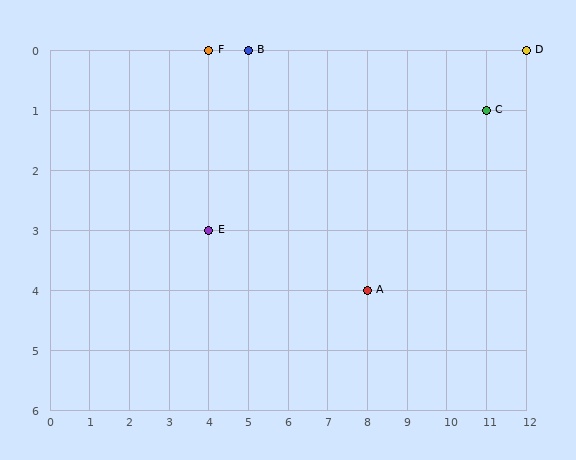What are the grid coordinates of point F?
Point F is at grid coordinates (4, 0).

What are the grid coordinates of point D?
Point D is at grid coordinates (12, 0).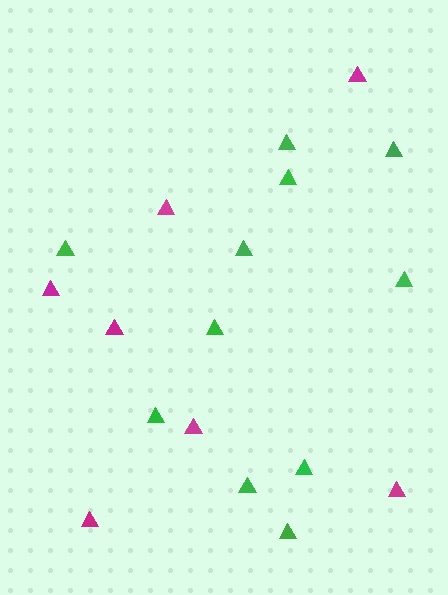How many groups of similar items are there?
There are 2 groups: one group of magenta triangles (7) and one group of green triangles (11).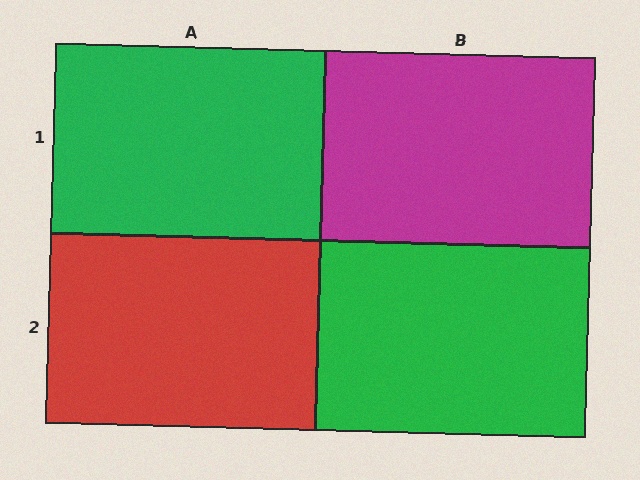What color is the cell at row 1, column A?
Green.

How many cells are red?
1 cell is red.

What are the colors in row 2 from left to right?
Red, green.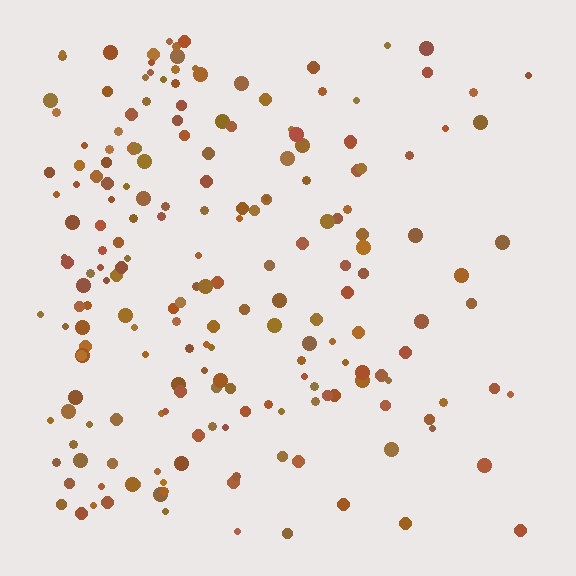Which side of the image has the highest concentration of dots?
The left.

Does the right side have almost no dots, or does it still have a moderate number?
Still a moderate number, just noticeably fewer than the left.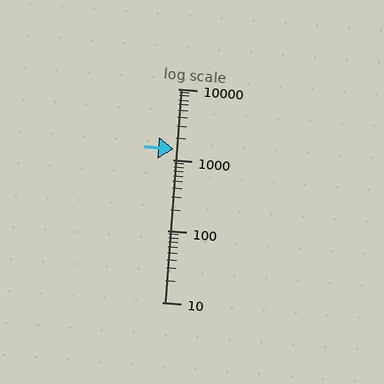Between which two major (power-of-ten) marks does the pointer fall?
The pointer is between 1000 and 10000.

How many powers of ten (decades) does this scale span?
The scale spans 3 decades, from 10 to 10000.